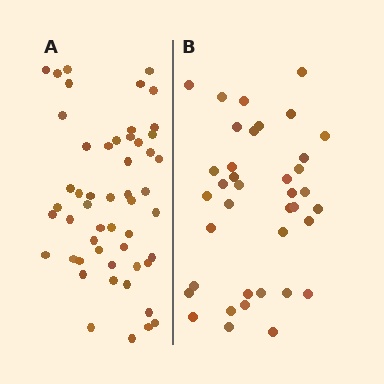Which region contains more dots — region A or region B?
Region A (the left region) has more dots.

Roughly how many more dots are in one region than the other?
Region A has approximately 15 more dots than region B.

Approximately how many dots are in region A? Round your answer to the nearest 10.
About 50 dots. (The exact count is 52, which rounds to 50.)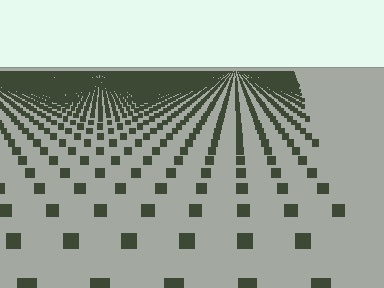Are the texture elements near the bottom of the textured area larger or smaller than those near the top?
Larger. Near the bottom, elements are closer to the viewer and appear at a bigger on-screen size.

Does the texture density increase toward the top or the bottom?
Density increases toward the top.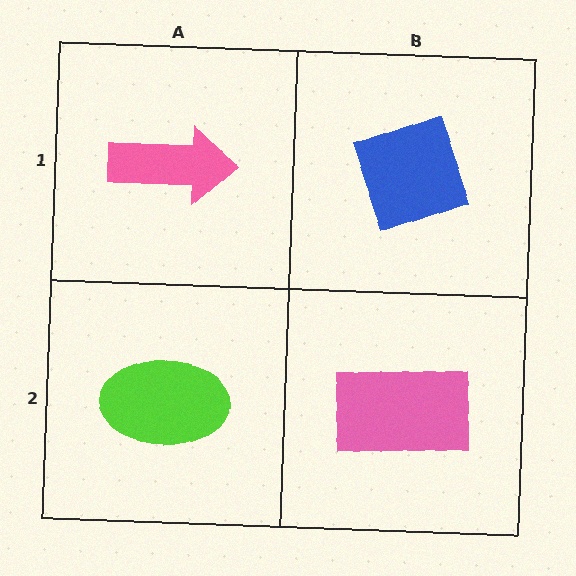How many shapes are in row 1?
2 shapes.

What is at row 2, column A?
A lime ellipse.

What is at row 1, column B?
A blue diamond.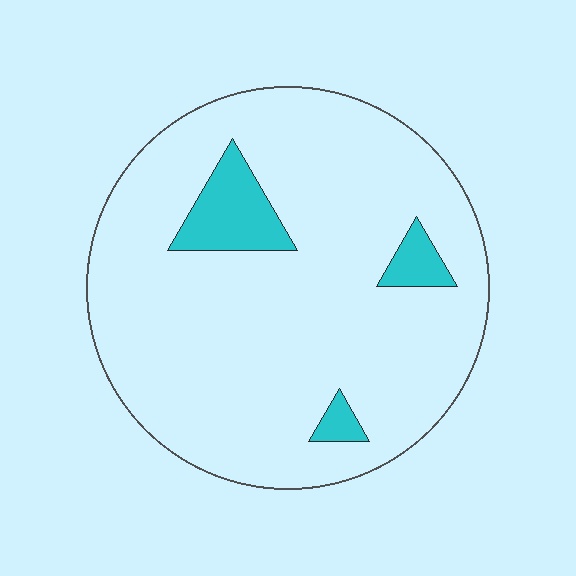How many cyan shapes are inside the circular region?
3.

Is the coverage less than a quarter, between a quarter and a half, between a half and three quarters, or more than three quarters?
Less than a quarter.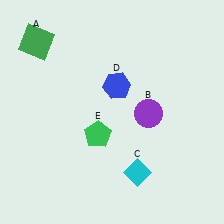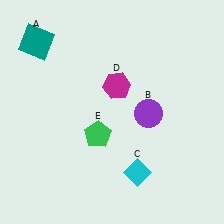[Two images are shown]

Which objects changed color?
A changed from green to teal. D changed from blue to magenta.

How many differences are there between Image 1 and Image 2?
There are 2 differences between the two images.